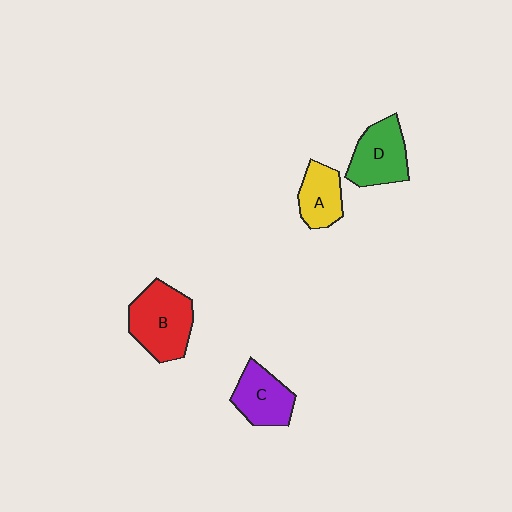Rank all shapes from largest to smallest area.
From largest to smallest: B (red), D (green), C (purple), A (yellow).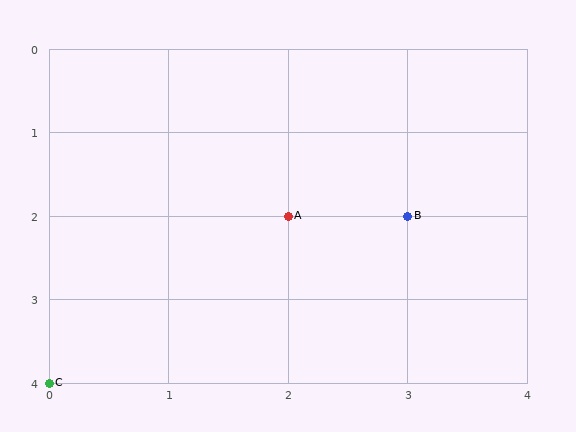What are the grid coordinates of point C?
Point C is at grid coordinates (0, 4).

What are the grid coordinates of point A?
Point A is at grid coordinates (2, 2).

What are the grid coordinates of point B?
Point B is at grid coordinates (3, 2).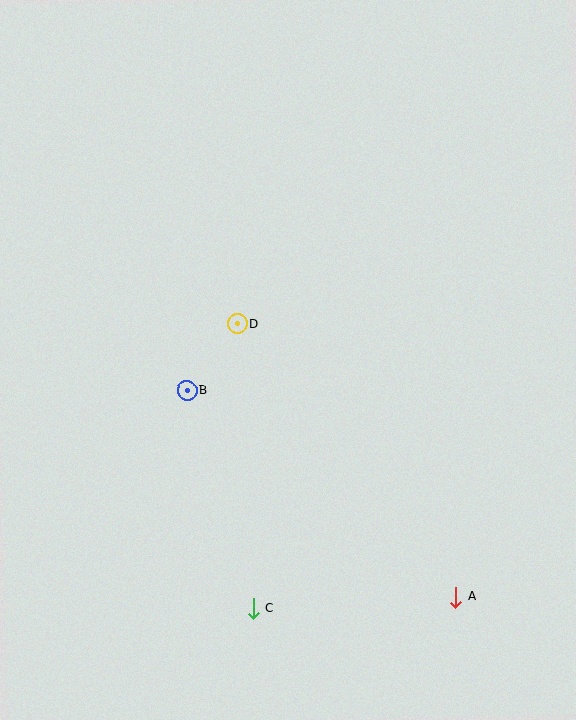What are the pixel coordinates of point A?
Point A is at (455, 597).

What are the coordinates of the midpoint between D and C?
The midpoint between D and C is at (245, 466).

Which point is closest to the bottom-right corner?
Point A is closest to the bottom-right corner.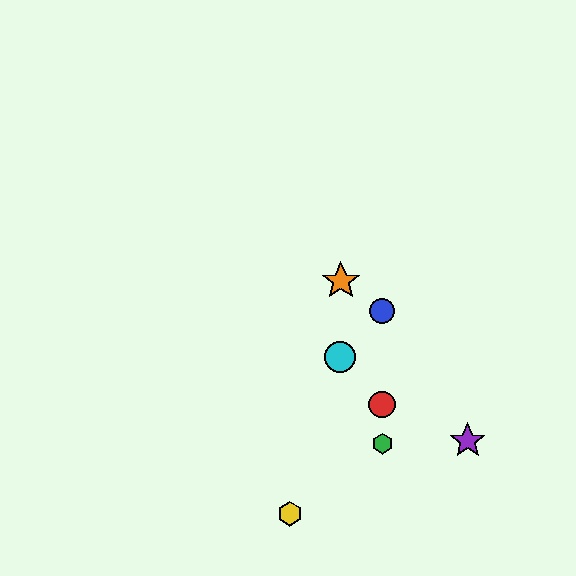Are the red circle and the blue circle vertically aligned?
Yes, both are at x≈382.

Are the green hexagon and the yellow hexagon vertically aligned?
No, the green hexagon is at x≈382 and the yellow hexagon is at x≈290.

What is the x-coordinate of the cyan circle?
The cyan circle is at x≈340.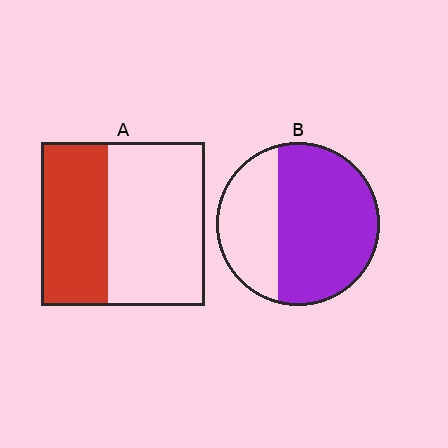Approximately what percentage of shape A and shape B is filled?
A is approximately 40% and B is approximately 65%.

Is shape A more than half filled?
No.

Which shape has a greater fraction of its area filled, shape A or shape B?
Shape B.